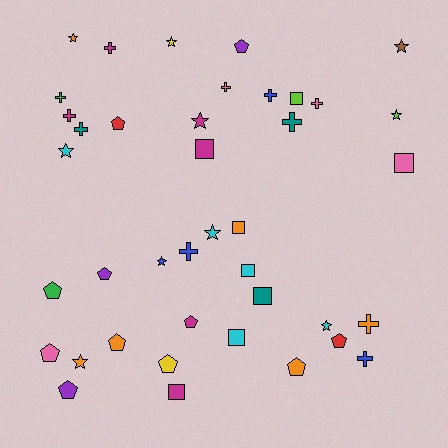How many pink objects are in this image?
There are 4 pink objects.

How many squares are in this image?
There are 8 squares.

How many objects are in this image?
There are 40 objects.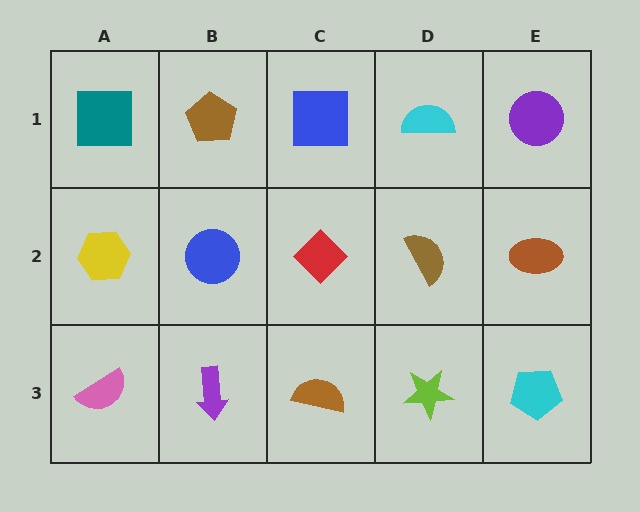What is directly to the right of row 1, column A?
A brown pentagon.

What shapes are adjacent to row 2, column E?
A purple circle (row 1, column E), a cyan pentagon (row 3, column E), a brown semicircle (row 2, column D).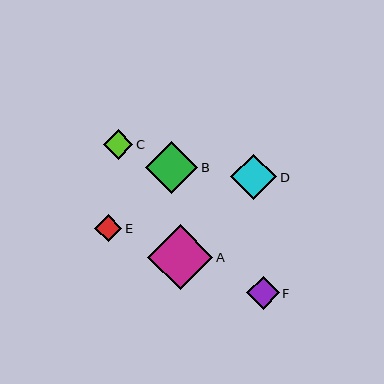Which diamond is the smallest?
Diamond E is the smallest with a size of approximately 27 pixels.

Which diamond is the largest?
Diamond A is the largest with a size of approximately 65 pixels.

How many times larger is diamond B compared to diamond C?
Diamond B is approximately 1.8 times the size of diamond C.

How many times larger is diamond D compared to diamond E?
Diamond D is approximately 1.7 times the size of diamond E.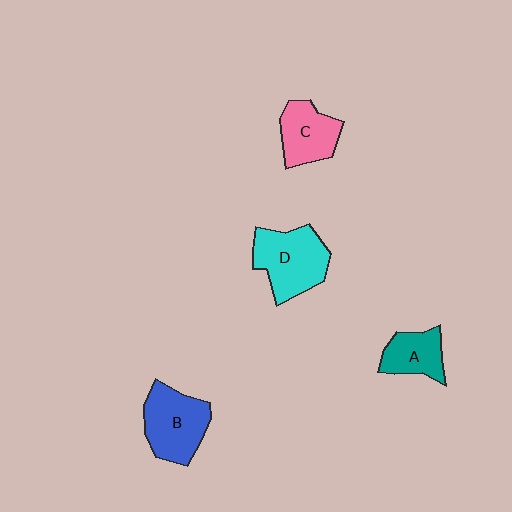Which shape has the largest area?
Shape D (cyan).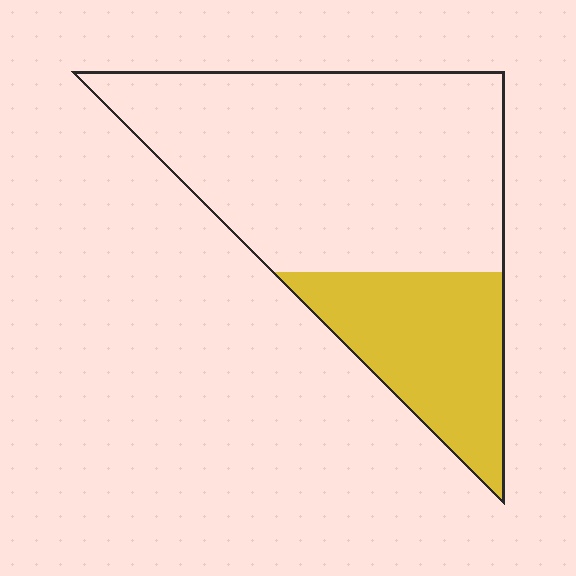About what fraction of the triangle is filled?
About one quarter (1/4).